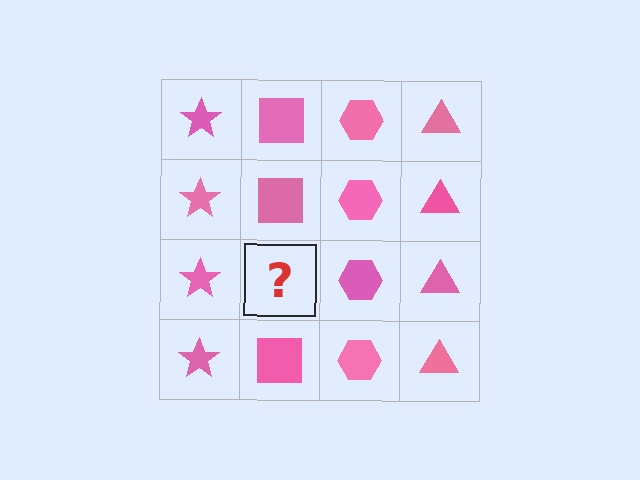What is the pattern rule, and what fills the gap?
The rule is that each column has a consistent shape. The gap should be filled with a pink square.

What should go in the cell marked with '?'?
The missing cell should contain a pink square.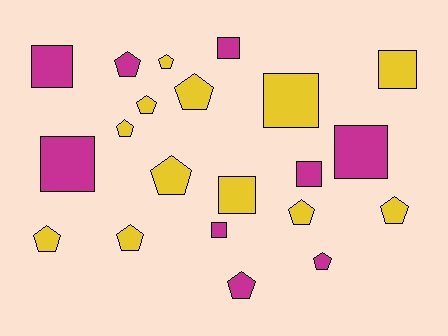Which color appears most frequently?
Yellow, with 12 objects.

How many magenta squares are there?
There are 6 magenta squares.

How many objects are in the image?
There are 21 objects.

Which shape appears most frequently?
Pentagon, with 12 objects.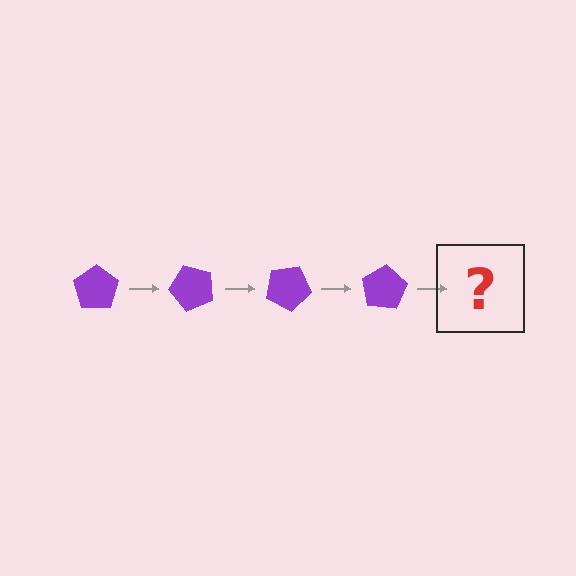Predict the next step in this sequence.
The next step is a purple pentagon rotated 200 degrees.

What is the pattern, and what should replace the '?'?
The pattern is that the pentagon rotates 50 degrees each step. The '?' should be a purple pentagon rotated 200 degrees.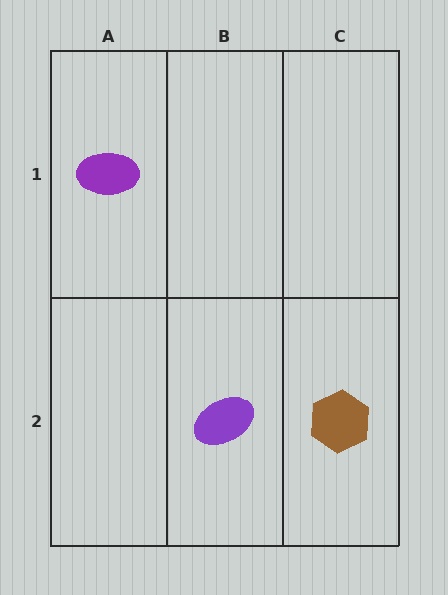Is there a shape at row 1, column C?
No, that cell is empty.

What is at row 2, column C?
A brown hexagon.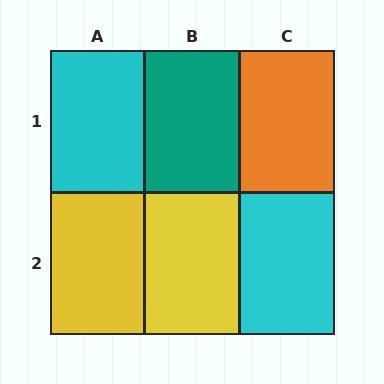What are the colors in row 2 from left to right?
Yellow, yellow, cyan.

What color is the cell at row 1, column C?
Orange.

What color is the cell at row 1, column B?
Teal.